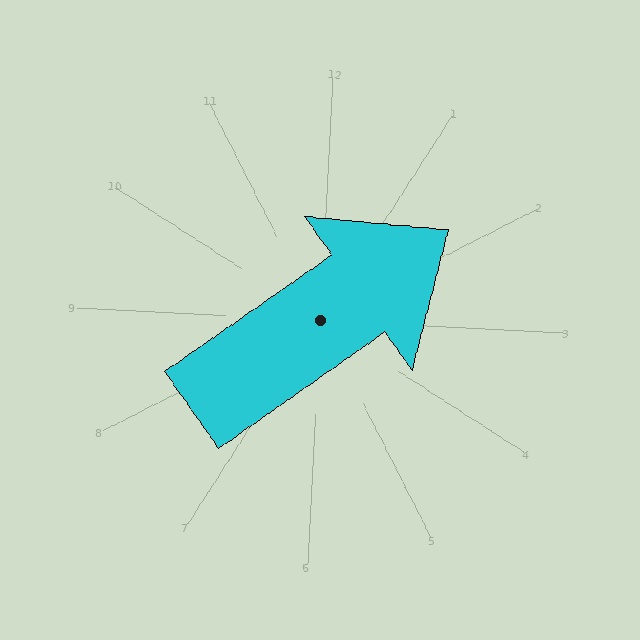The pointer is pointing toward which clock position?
Roughly 2 o'clock.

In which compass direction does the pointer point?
Northeast.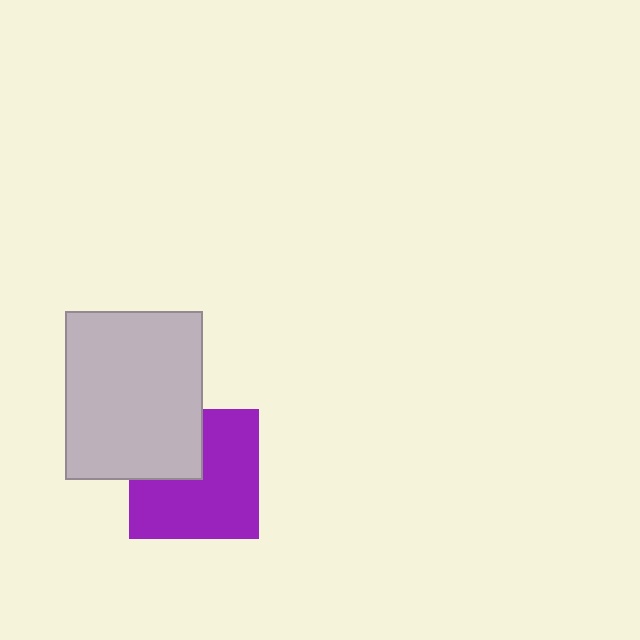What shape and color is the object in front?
The object in front is a light gray rectangle.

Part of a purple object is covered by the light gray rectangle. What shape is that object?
It is a square.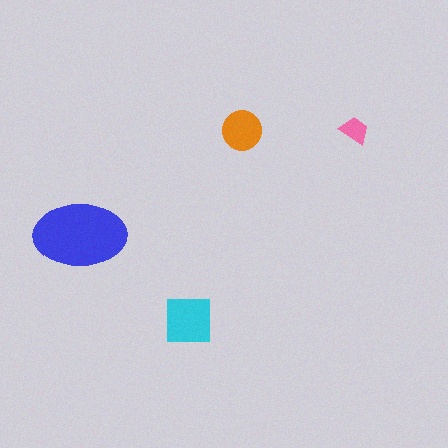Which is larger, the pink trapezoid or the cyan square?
The cyan square.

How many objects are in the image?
There are 4 objects in the image.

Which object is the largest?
The blue ellipse.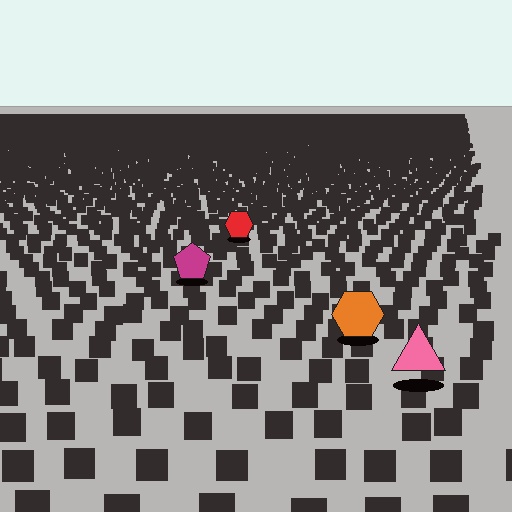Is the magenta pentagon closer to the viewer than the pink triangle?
No. The pink triangle is closer — you can tell from the texture gradient: the ground texture is coarser near it.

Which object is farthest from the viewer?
The red hexagon is farthest from the viewer. It appears smaller and the ground texture around it is denser.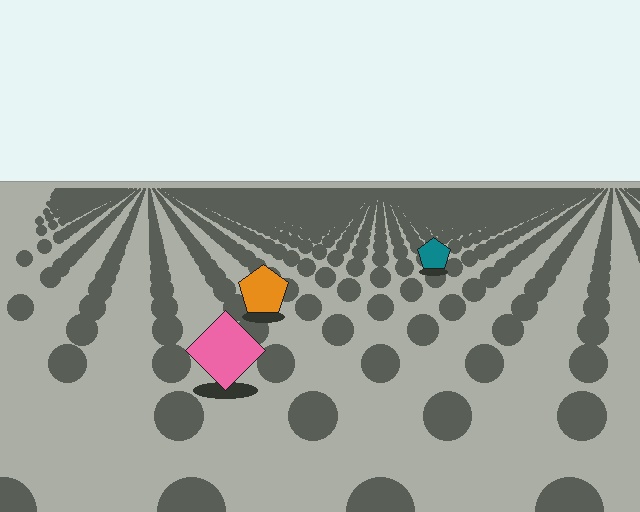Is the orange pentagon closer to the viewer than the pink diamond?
No. The pink diamond is closer — you can tell from the texture gradient: the ground texture is coarser near it.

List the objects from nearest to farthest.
From nearest to farthest: the pink diamond, the orange pentagon, the teal pentagon.